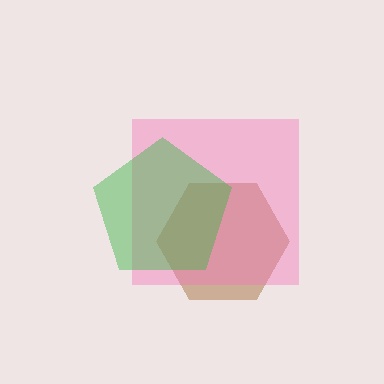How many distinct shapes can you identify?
There are 3 distinct shapes: a brown hexagon, a pink square, a green pentagon.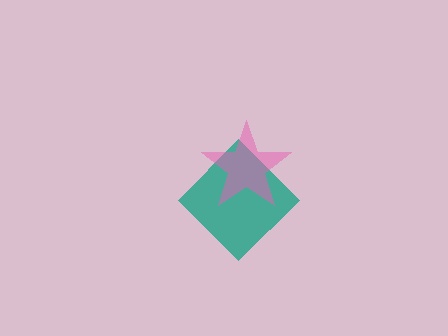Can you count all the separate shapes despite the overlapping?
Yes, there are 2 separate shapes.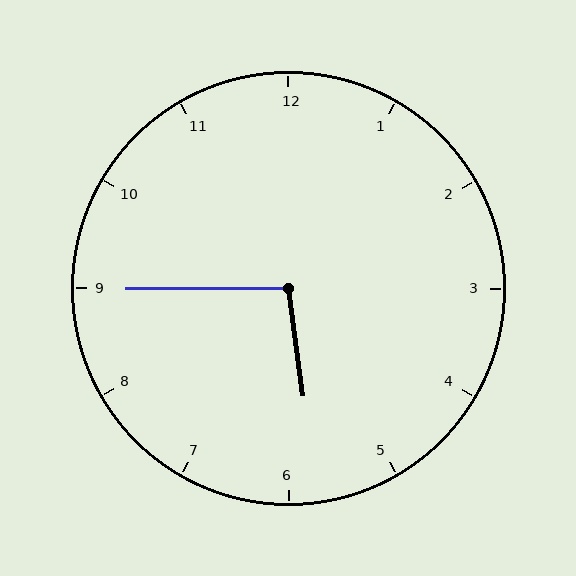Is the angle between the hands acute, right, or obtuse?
It is obtuse.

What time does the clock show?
5:45.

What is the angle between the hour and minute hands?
Approximately 98 degrees.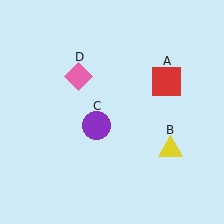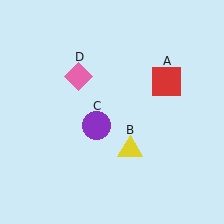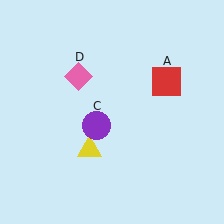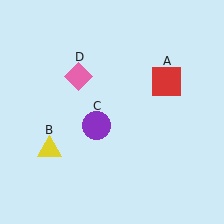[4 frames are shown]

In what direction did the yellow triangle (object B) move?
The yellow triangle (object B) moved left.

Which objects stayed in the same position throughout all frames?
Red square (object A) and purple circle (object C) and pink diamond (object D) remained stationary.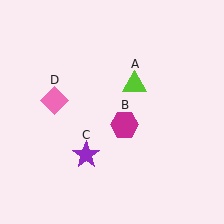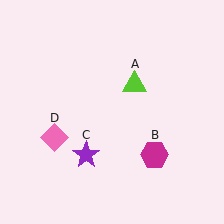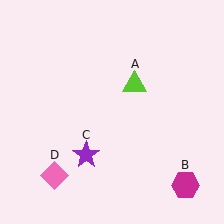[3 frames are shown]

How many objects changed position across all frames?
2 objects changed position: magenta hexagon (object B), pink diamond (object D).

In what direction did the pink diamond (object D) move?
The pink diamond (object D) moved down.